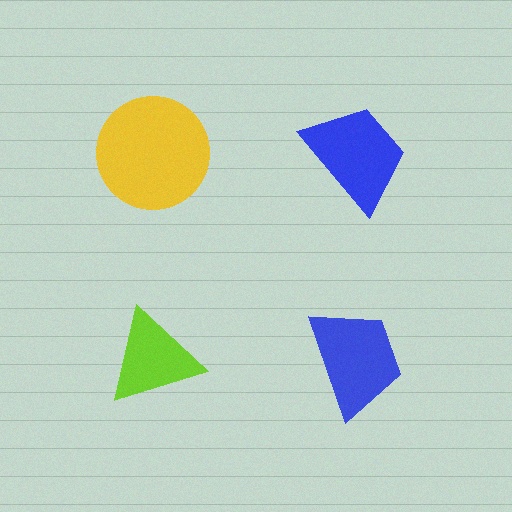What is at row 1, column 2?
A blue trapezoid.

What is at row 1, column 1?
A yellow circle.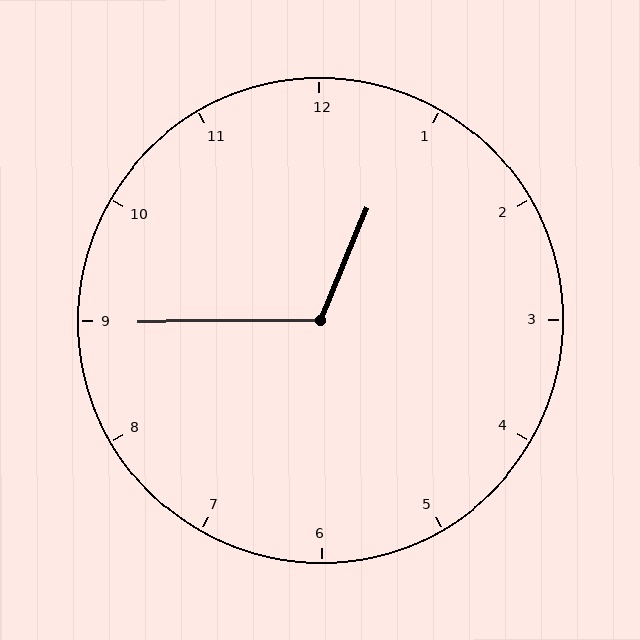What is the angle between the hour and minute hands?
Approximately 112 degrees.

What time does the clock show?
12:45.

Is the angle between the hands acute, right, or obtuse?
It is obtuse.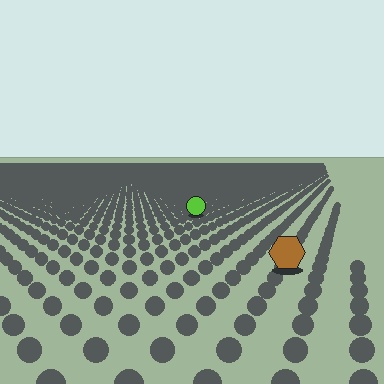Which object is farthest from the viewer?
The lime circle is farthest from the viewer. It appears smaller and the ground texture around it is denser.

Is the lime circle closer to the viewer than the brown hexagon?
No. The brown hexagon is closer — you can tell from the texture gradient: the ground texture is coarser near it.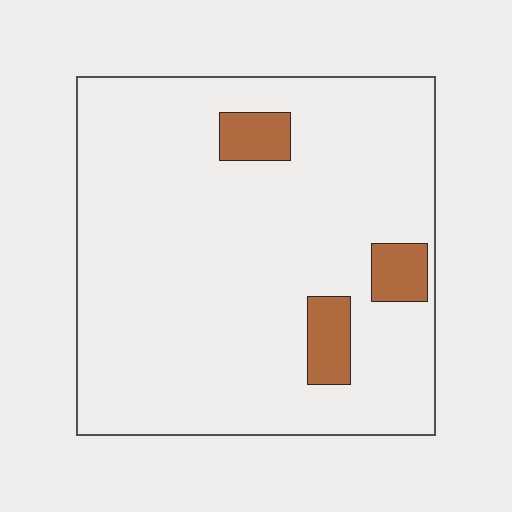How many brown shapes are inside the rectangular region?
3.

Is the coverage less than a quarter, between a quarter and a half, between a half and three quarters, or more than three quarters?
Less than a quarter.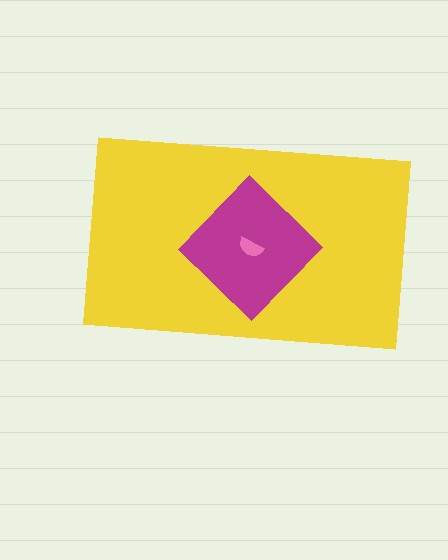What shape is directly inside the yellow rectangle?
The magenta diamond.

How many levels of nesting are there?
3.